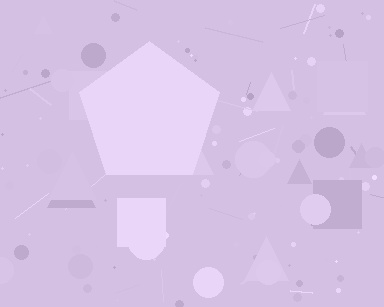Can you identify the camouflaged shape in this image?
The camouflaged shape is a pentagon.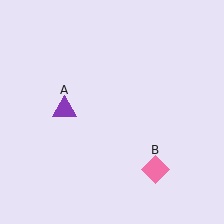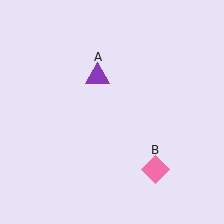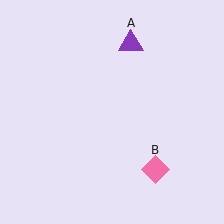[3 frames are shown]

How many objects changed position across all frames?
1 object changed position: purple triangle (object A).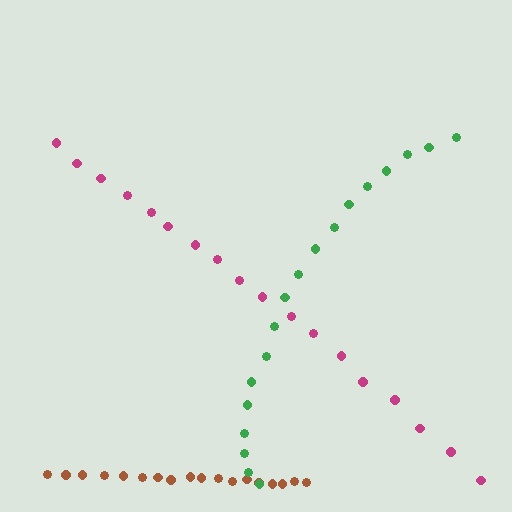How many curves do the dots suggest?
There are 3 distinct paths.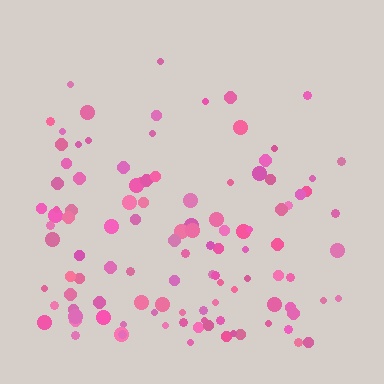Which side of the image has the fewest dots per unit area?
The top.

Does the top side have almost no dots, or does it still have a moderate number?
Still a moderate number, just noticeably fewer than the bottom.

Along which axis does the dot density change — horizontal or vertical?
Vertical.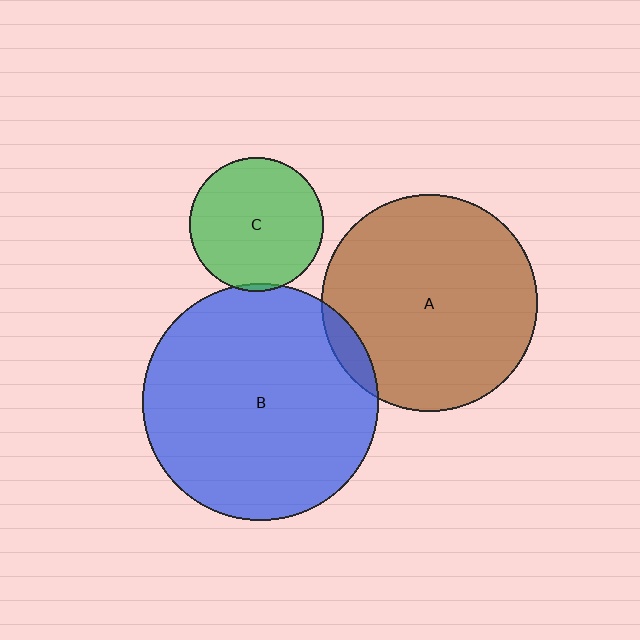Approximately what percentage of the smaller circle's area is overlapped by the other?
Approximately 5%.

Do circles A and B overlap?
Yes.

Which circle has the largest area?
Circle B (blue).